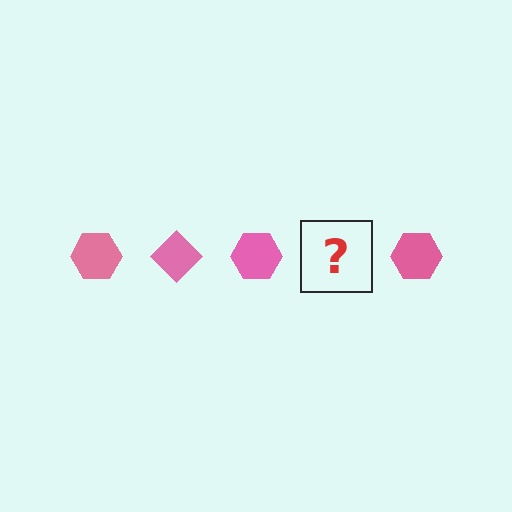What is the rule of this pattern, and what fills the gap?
The rule is that the pattern cycles through hexagon, diamond shapes in pink. The gap should be filled with a pink diamond.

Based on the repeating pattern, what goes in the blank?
The blank should be a pink diamond.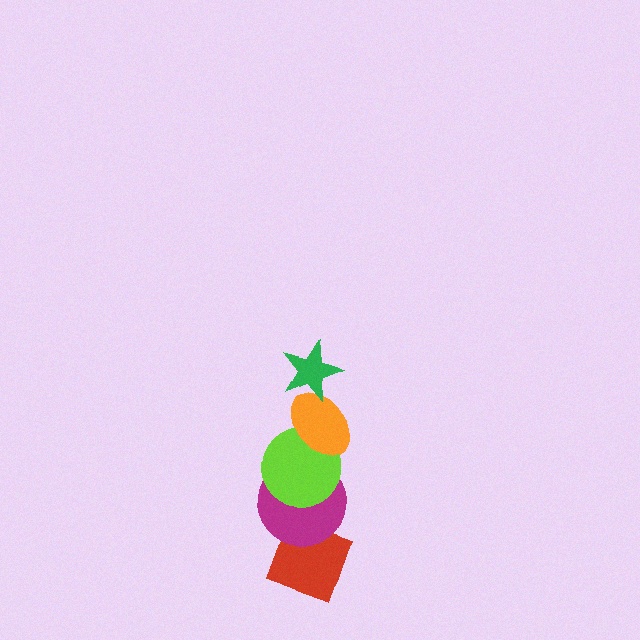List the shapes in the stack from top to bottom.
From top to bottom: the green star, the orange ellipse, the lime circle, the magenta circle, the red diamond.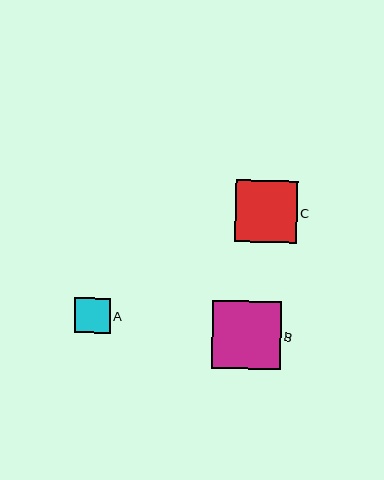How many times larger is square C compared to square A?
Square C is approximately 1.8 times the size of square A.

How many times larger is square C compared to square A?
Square C is approximately 1.8 times the size of square A.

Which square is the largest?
Square B is the largest with a size of approximately 69 pixels.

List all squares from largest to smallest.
From largest to smallest: B, C, A.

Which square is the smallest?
Square A is the smallest with a size of approximately 35 pixels.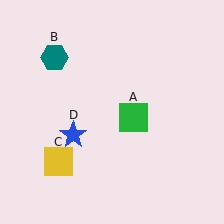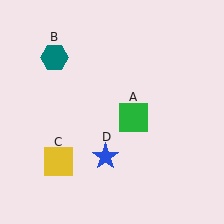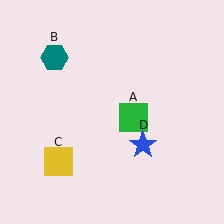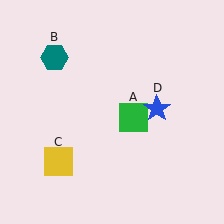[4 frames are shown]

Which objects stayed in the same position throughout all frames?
Green square (object A) and teal hexagon (object B) and yellow square (object C) remained stationary.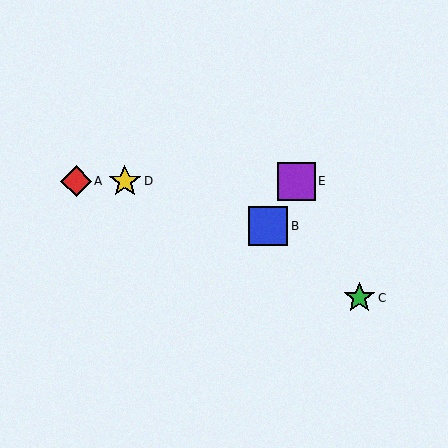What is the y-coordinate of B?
Object B is at y≈226.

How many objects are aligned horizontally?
3 objects (A, D, E) are aligned horizontally.